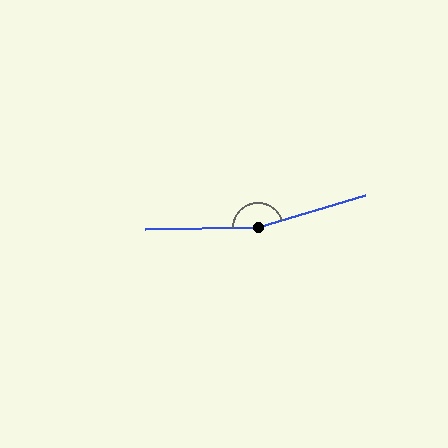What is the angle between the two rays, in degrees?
Approximately 164 degrees.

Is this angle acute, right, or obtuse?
It is obtuse.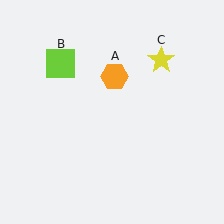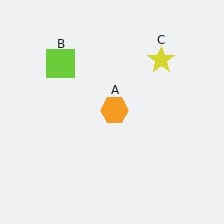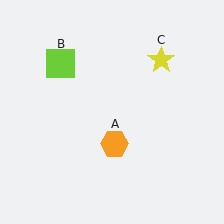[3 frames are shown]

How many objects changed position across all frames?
1 object changed position: orange hexagon (object A).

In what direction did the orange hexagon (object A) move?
The orange hexagon (object A) moved down.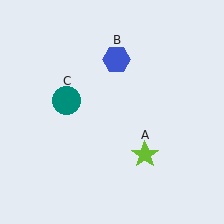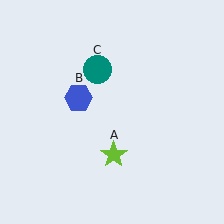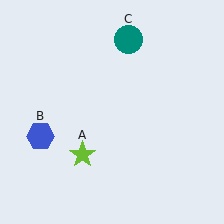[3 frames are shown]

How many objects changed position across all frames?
3 objects changed position: lime star (object A), blue hexagon (object B), teal circle (object C).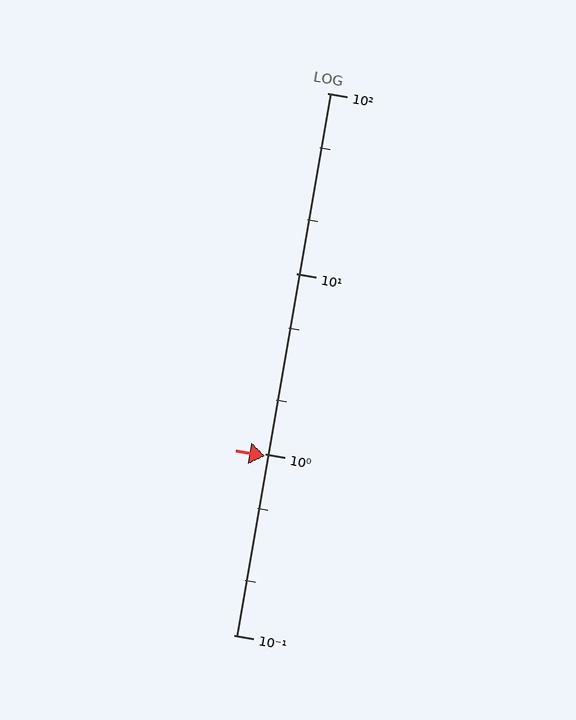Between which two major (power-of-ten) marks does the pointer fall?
The pointer is between 0.1 and 1.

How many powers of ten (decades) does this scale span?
The scale spans 3 decades, from 0.1 to 100.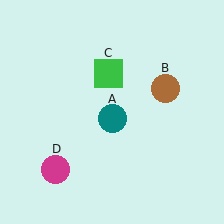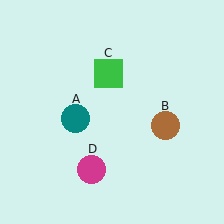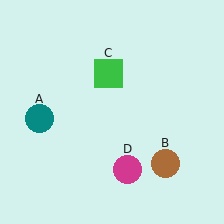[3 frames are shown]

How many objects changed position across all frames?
3 objects changed position: teal circle (object A), brown circle (object B), magenta circle (object D).